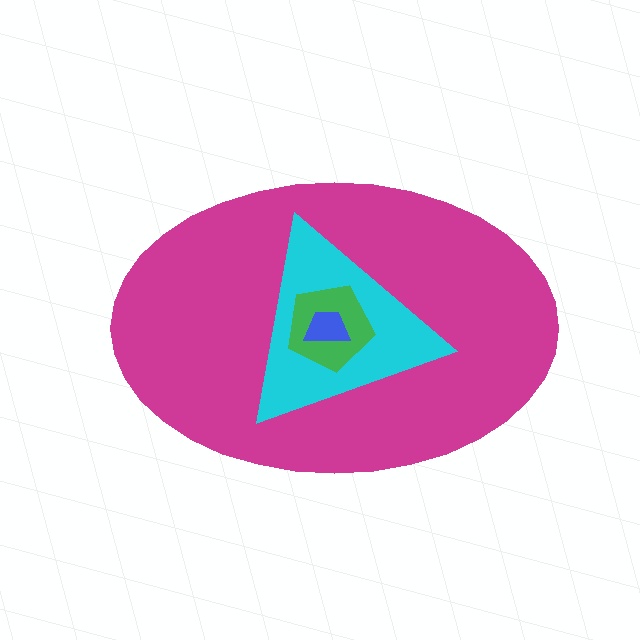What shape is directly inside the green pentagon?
The blue trapezoid.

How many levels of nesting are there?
4.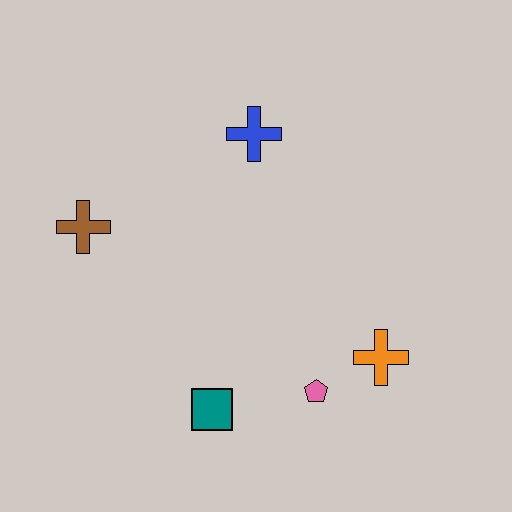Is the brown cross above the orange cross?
Yes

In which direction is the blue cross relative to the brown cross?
The blue cross is to the right of the brown cross.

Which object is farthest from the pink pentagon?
The brown cross is farthest from the pink pentagon.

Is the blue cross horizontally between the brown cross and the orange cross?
Yes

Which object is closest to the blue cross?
The brown cross is closest to the blue cross.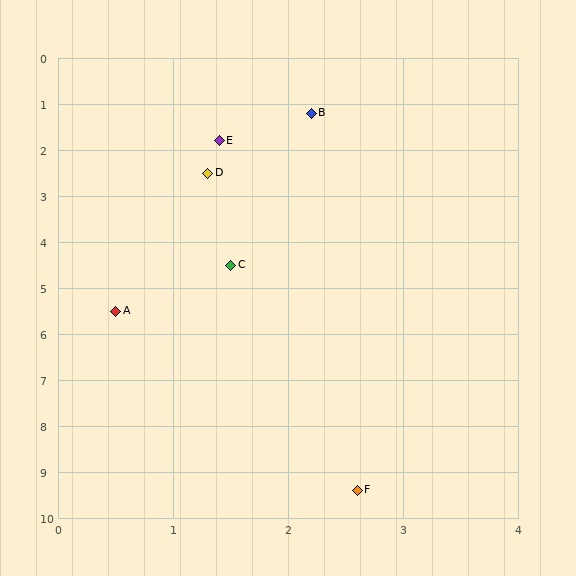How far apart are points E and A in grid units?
Points E and A are about 3.8 grid units apart.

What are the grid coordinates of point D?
Point D is at approximately (1.3, 2.5).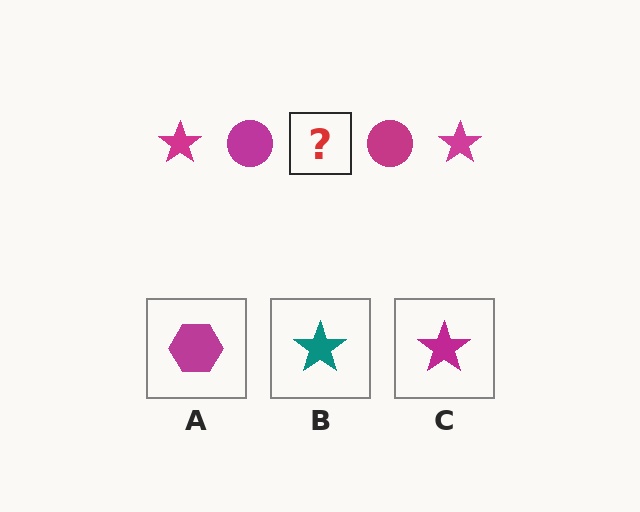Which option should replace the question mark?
Option C.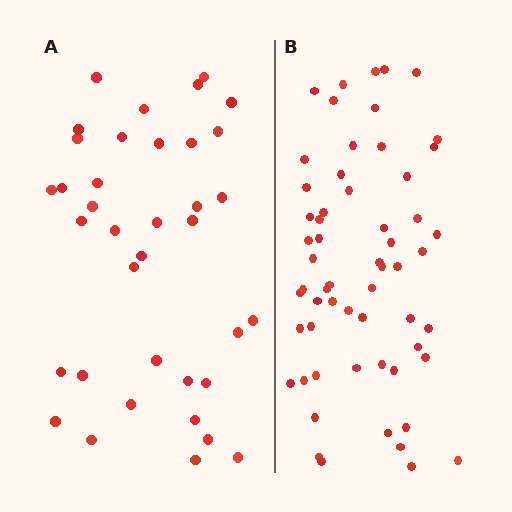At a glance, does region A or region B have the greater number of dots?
Region B (the right region) has more dots.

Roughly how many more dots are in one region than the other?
Region B has approximately 20 more dots than region A.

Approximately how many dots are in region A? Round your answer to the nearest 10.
About 40 dots. (The exact count is 37, which rounds to 40.)